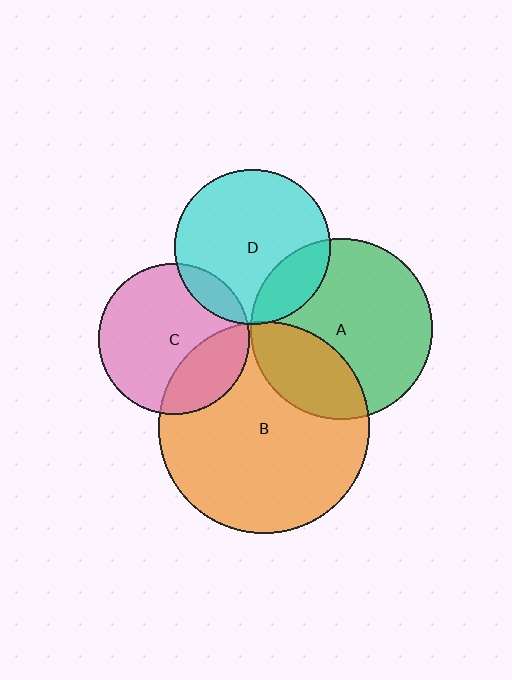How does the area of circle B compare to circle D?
Approximately 1.9 times.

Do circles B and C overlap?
Yes.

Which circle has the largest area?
Circle B (orange).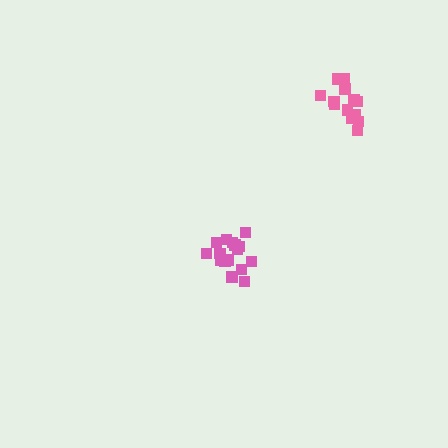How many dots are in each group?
Group 1: 14 dots, Group 2: 16 dots (30 total).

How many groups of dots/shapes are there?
There are 2 groups.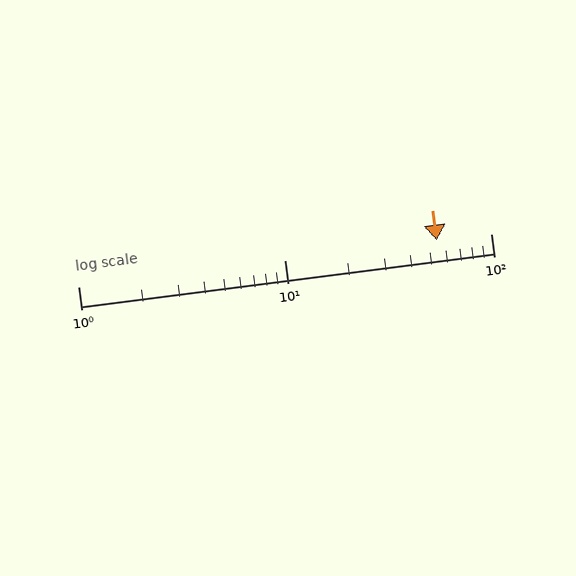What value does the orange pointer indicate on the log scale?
The pointer indicates approximately 55.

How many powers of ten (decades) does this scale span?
The scale spans 2 decades, from 1 to 100.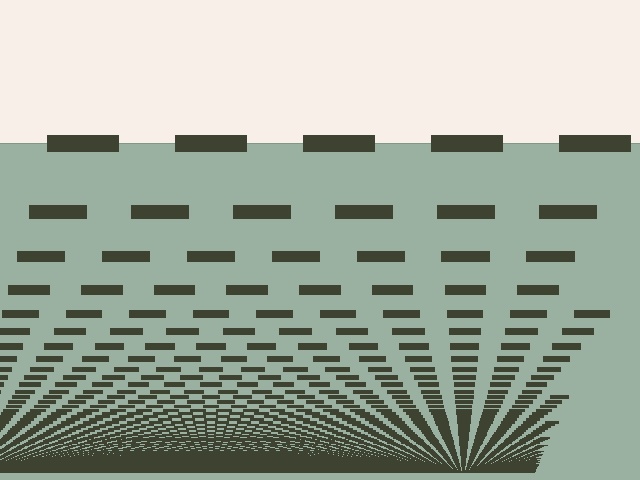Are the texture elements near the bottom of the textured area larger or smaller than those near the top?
Smaller. The gradient is inverted — elements near the bottom are smaller and denser.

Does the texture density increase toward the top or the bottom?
Density increases toward the bottom.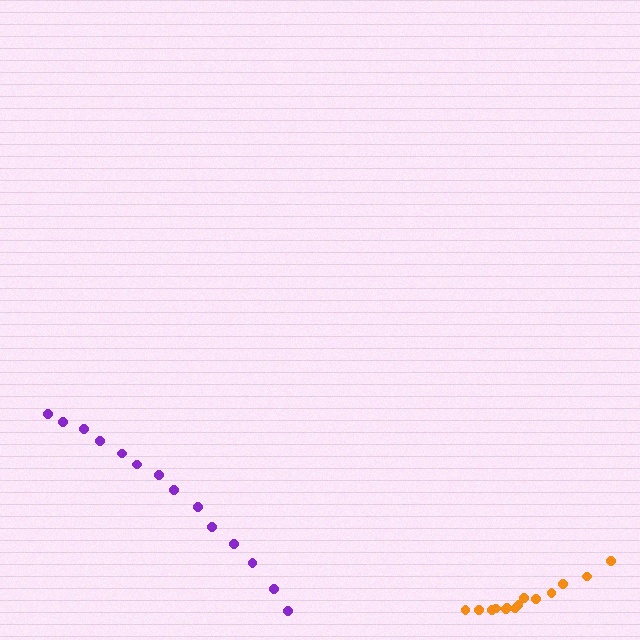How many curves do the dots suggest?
There are 2 distinct paths.